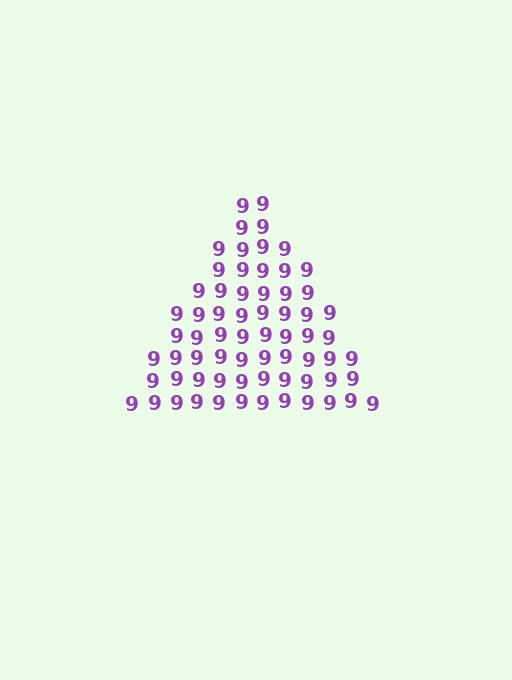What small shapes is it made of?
It is made of small digit 9's.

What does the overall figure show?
The overall figure shows a triangle.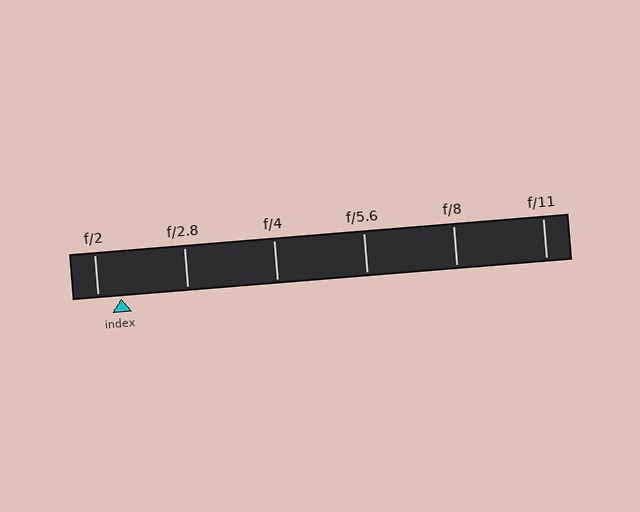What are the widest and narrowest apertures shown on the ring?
The widest aperture shown is f/2 and the narrowest is f/11.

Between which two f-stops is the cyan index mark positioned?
The index mark is between f/2 and f/2.8.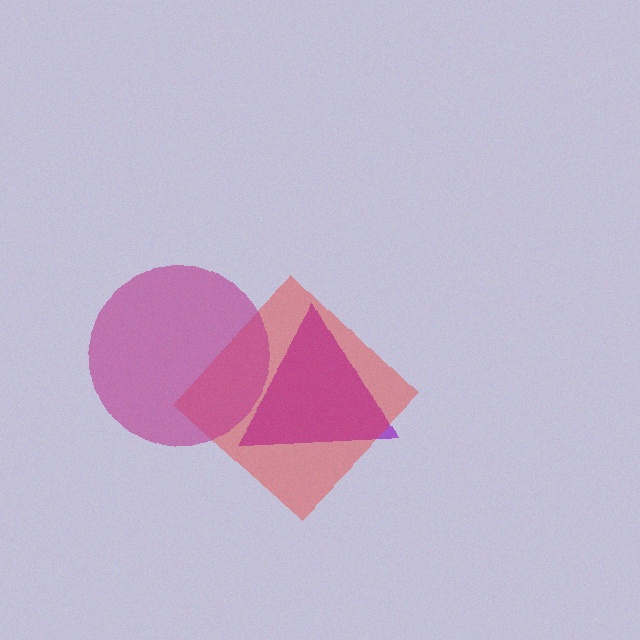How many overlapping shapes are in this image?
There are 3 overlapping shapes in the image.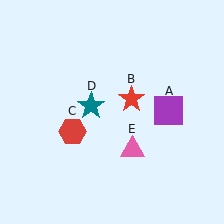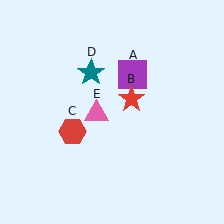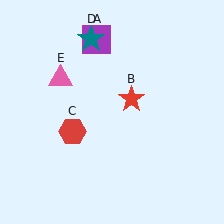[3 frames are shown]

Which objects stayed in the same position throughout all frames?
Red star (object B) and red hexagon (object C) remained stationary.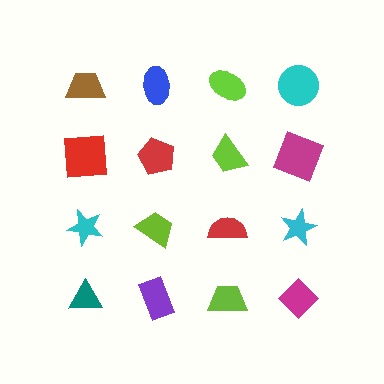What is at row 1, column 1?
A brown trapezoid.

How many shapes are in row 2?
4 shapes.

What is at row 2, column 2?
A red pentagon.